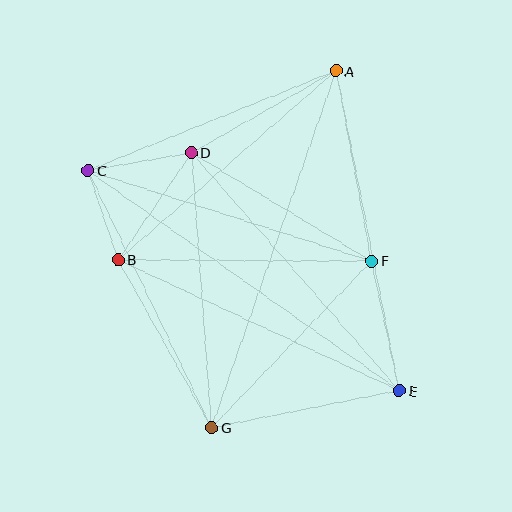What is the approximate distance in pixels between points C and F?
The distance between C and F is approximately 298 pixels.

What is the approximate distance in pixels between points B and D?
The distance between B and D is approximately 130 pixels.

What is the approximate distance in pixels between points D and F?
The distance between D and F is approximately 211 pixels.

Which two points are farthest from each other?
Points C and E are farthest from each other.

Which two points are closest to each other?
Points B and C are closest to each other.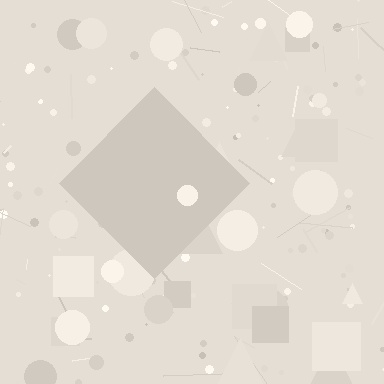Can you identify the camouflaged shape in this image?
The camouflaged shape is a diamond.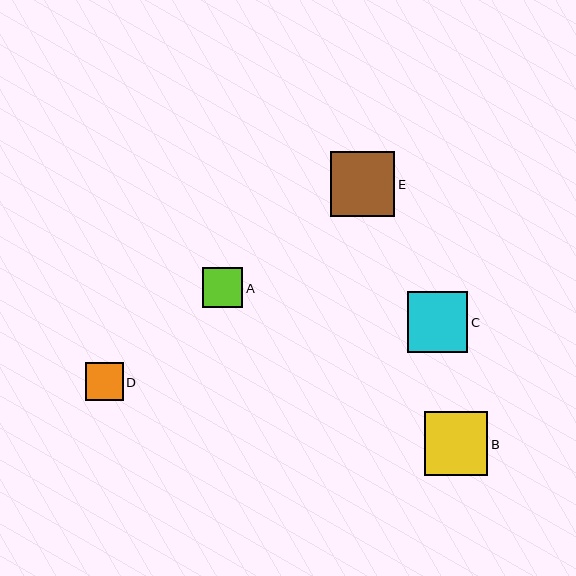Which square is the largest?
Square E is the largest with a size of approximately 65 pixels.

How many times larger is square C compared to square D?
Square C is approximately 1.6 times the size of square D.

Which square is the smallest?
Square D is the smallest with a size of approximately 38 pixels.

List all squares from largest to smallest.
From largest to smallest: E, B, C, A, D.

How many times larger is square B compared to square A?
Square B is approximately 1.6 times the size of square A.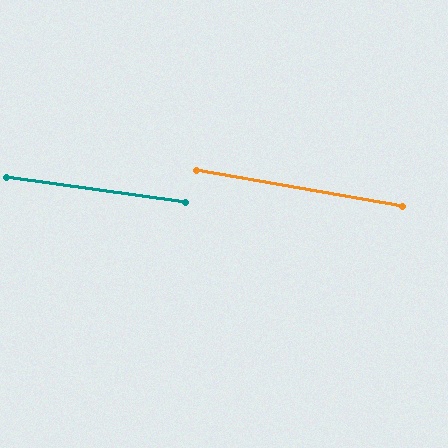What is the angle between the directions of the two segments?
Approximately 2 degrees.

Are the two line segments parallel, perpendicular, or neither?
Parallel — their directions differ by only 1.8°.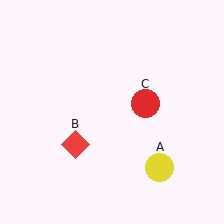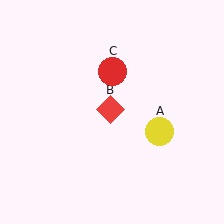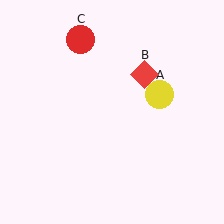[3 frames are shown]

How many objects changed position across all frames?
3 objects changed position: yellow circle (object A), red diamond (object B), red circle (object C).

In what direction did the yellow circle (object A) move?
The yellow circle (object A) moved up.